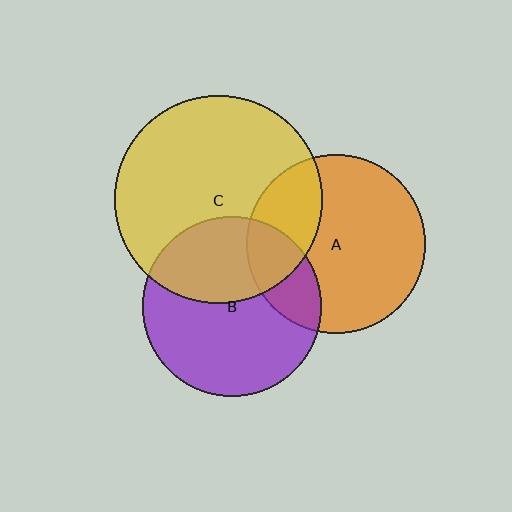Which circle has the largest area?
Circle C (yellow).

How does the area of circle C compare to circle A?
Approximately 1.3 times.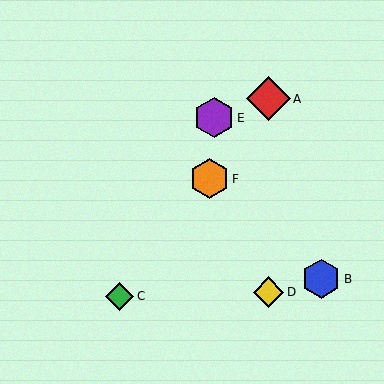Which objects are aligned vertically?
Objects A, D are aligned vertically.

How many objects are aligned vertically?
2 objects (A, D) are aligned vertically.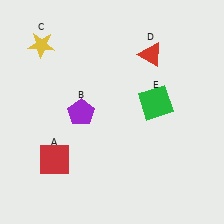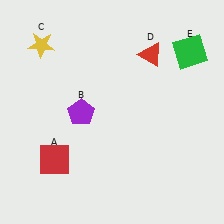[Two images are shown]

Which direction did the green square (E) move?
The green square (E) moved up.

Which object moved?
The green square (E) moved up.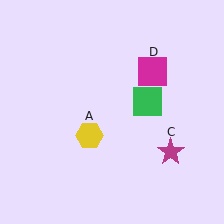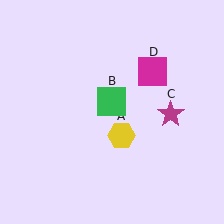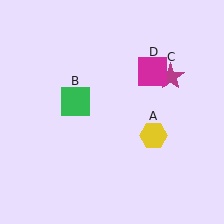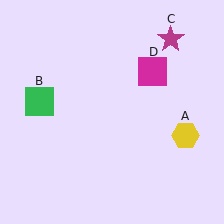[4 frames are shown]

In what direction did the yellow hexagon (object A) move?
The yellow hexagon (object A) moved right.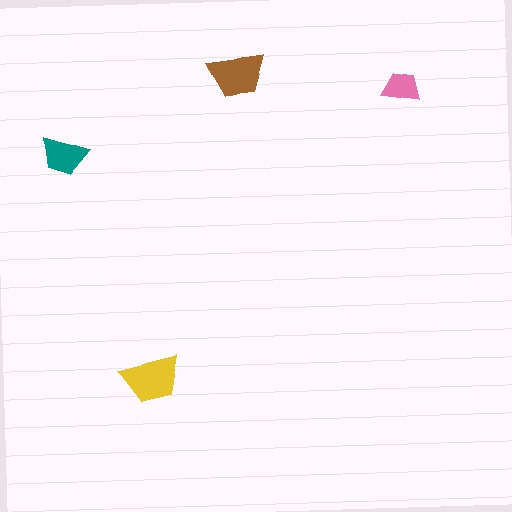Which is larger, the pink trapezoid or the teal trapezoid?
The teal one.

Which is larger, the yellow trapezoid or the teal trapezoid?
The yellow one.